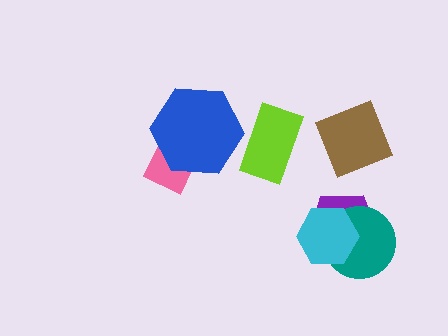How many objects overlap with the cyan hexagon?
2 objects overlap with the cyan hexagon.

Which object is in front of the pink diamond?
The blue hexagon is in front of the pink diamond.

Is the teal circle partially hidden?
Yes, it is partially covered by another shape.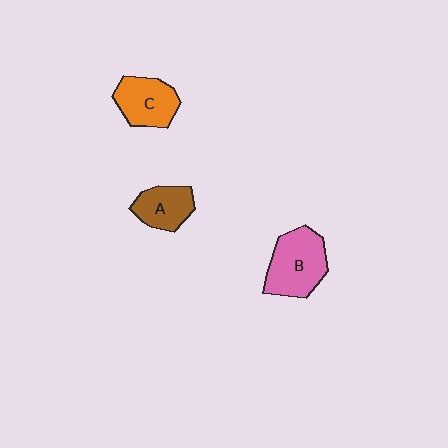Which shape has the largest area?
Shape B (pink).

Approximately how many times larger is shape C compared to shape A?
Approximately 1.2 times.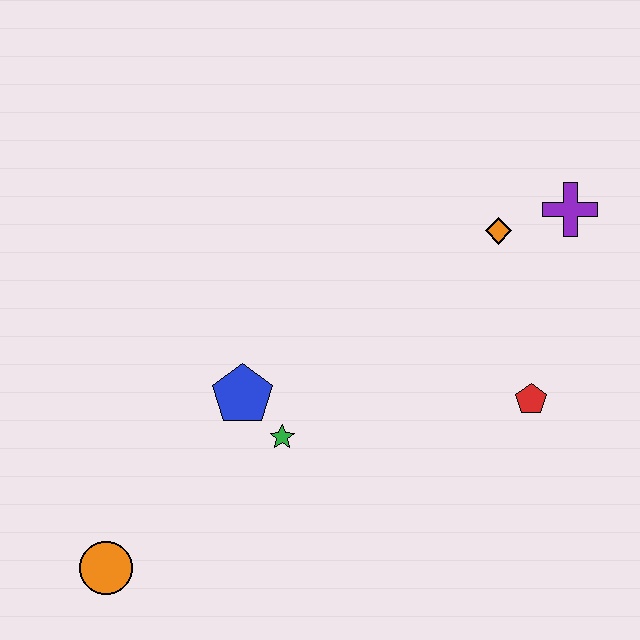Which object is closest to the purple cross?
The orange diamond is closest to the purple cross.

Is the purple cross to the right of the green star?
Yes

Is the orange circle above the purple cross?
No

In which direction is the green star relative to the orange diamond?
The green star is to the left of the orange diamond.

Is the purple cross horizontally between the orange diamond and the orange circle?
No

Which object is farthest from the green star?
The purple cross is farthest from the green star.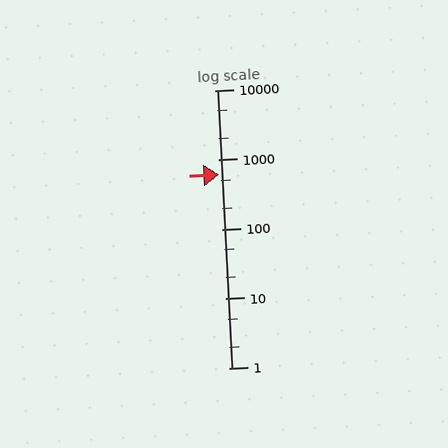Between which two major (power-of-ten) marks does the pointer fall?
The pointer is between 100 and 1000.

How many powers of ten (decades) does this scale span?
The scale spans 4 decades, from 1 to 10000.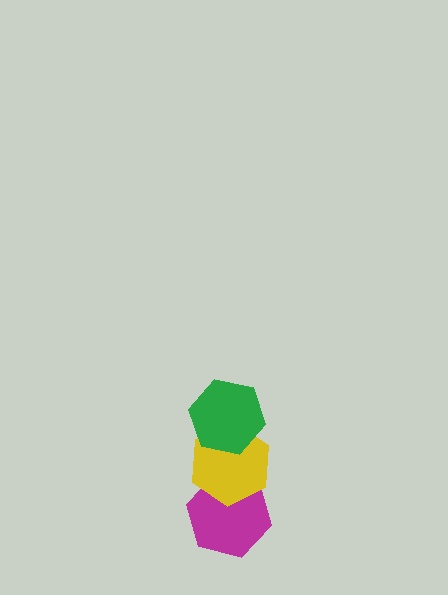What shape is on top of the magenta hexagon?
The yellow hexagon is on top of the magenta hexagon.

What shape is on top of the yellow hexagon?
The green hexagon is on top of the yellow hexagon.